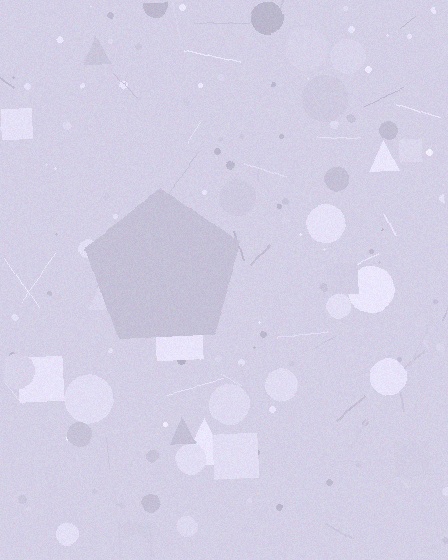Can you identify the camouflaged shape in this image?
The camouflaged shape is a pentagon.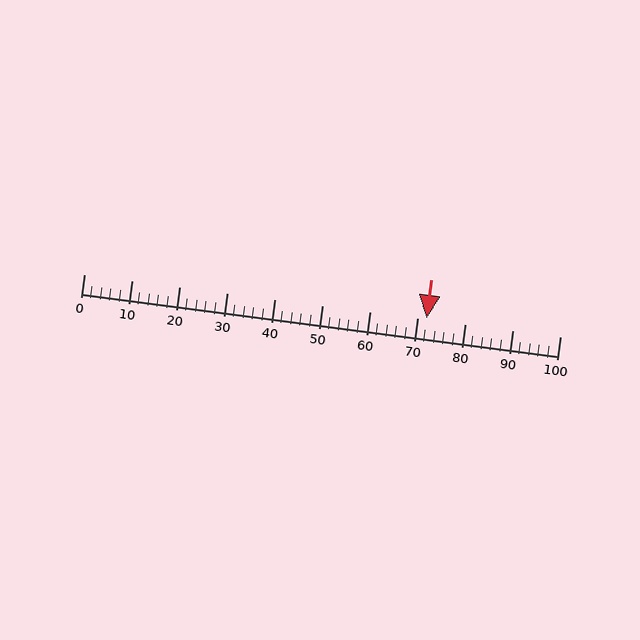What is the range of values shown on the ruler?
The ruler shows values from 0 to 100.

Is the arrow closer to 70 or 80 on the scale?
The arrow is closer to 70.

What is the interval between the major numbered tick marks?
The major tick marks are spaced 10 units apart.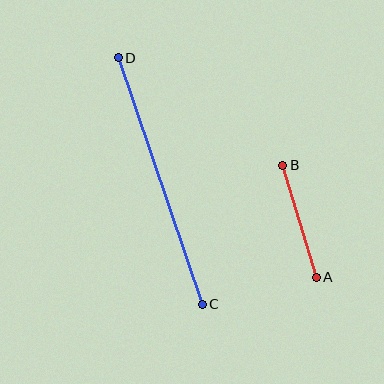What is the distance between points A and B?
The distance is approximately 117 pixels.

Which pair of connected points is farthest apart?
Points C and D are farthest apart.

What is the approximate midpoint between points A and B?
The midpoint is at approximately (299, 221) pixels.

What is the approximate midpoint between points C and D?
The midpoint is at approximately (160, 181) pixels.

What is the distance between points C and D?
The distance is approximately 260 pixels.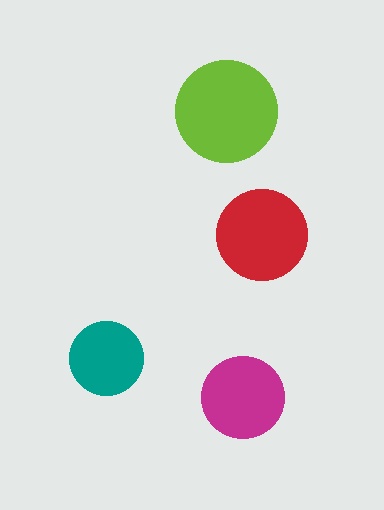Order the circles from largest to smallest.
the lime one, the red one, the magenta one, the teal one.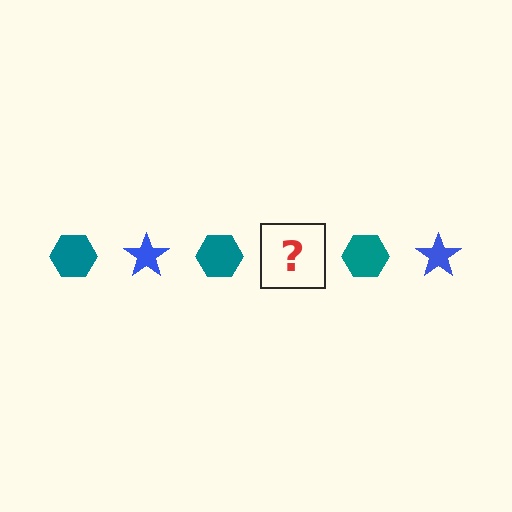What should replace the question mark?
The question mark should be replaced with a blue star.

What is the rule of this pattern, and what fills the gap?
The rule is that the pattern alternates between teal hexagon and blue star. The gap should be filled with a blue star.